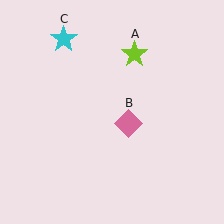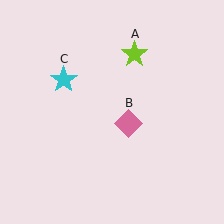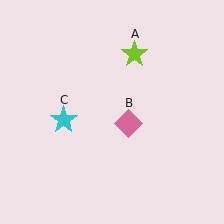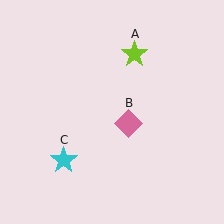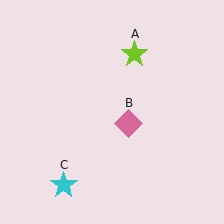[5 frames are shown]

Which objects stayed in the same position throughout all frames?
Lime star (object A) and pink diamond (object B) remained stationary.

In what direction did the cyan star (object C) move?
The cyan star (object C) moved down.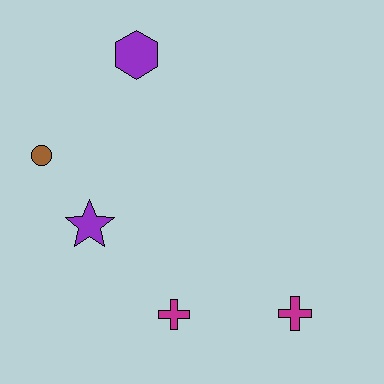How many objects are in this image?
There are 5 objects.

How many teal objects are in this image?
There are no teal objects.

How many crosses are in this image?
There are 2 crosses.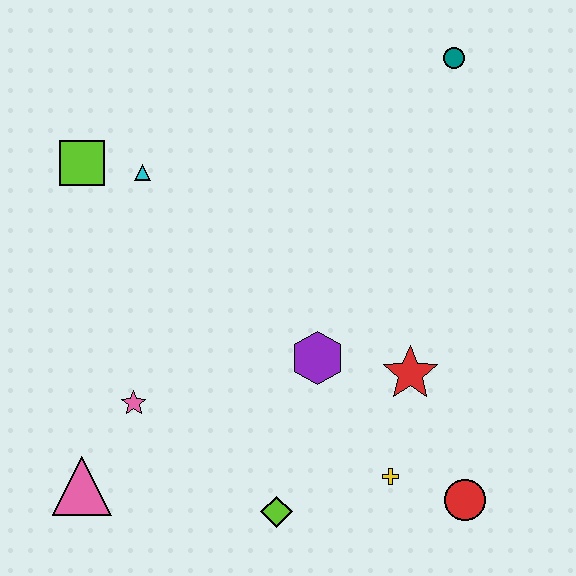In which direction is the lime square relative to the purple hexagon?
The lime square is to the left of the purple hexagon.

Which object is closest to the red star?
The purple hexagon is closest to the red star.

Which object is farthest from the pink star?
The teal circle is farthest from the pink star.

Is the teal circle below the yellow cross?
No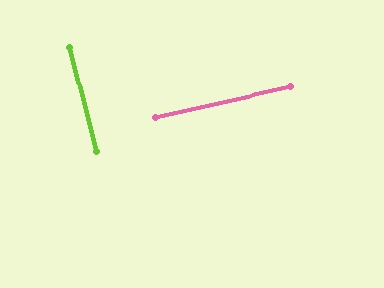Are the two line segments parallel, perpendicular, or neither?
Perpendicular — they meet at approximately 88°.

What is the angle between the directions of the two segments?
Approximately 88 degrees.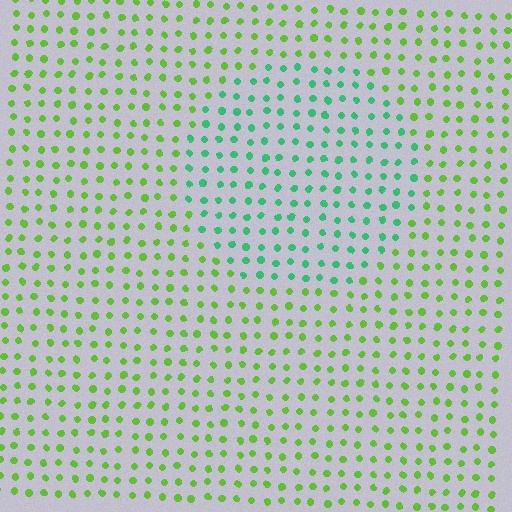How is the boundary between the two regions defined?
The boundary is defined purely by a slight shift in hue (about 47 degrees). Spacing, size, and orientation are identical on both sides.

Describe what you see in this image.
The image is filled with small lime elements in a uniform arrangement. A circle-shaped region is visible where the elements are tinted to a slightly different hue, forming a subtle color boundary.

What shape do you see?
I see a circle.